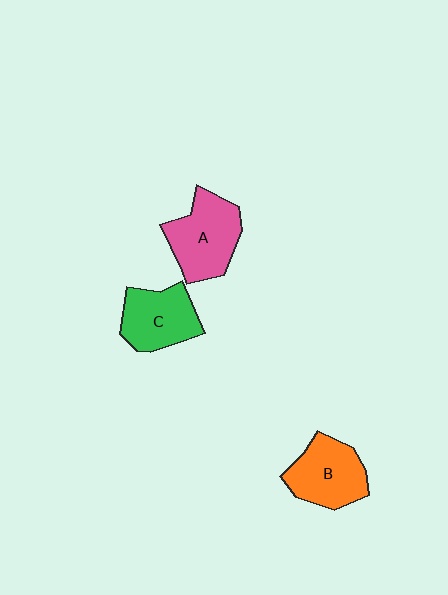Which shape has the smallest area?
Shape C (green).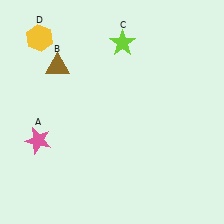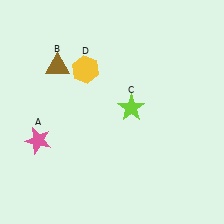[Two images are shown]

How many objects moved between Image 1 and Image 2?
2 objects moved between the two images.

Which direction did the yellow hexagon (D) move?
The yellow hexagon (D) moved right.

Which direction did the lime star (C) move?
The lime star (C) moved down.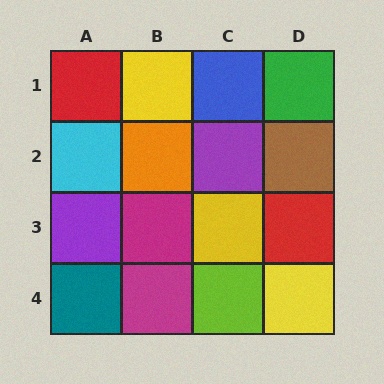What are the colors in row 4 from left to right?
Teal, magenta, lime, yellow.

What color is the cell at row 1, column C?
Blue.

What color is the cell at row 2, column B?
Orange.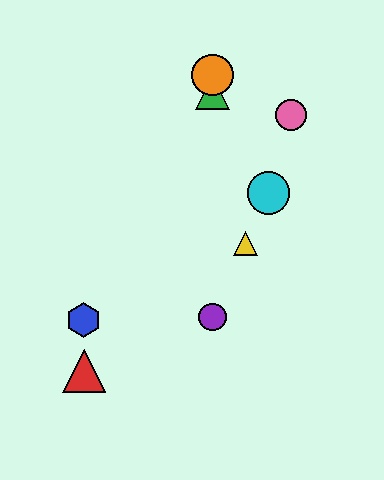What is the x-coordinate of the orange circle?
The orange circle is at x≈213.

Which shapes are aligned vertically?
The green triangle, the purple circle, the orange circle are aligned vertically.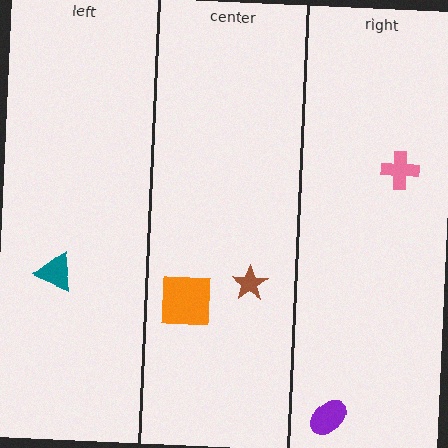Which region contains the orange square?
The center region.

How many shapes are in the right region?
2.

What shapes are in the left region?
The teal triangle.